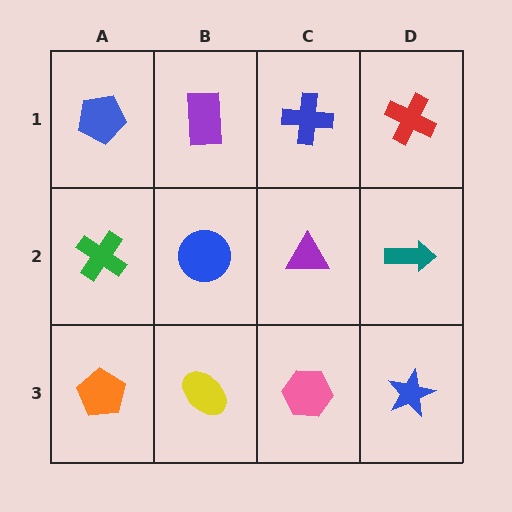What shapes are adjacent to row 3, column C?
A purple triangle (row 2, column C), a yellow ellipse (row 3, column B), a blue star (row 3, column D).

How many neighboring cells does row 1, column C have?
3.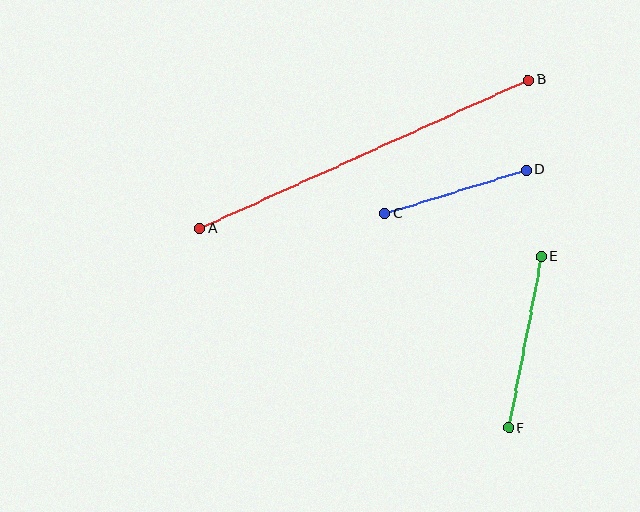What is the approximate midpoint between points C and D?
The midpoint is at approximately (456, 192) pixels.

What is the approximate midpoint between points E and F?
The midpoint is at approximately (525, 342) pixels.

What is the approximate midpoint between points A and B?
The midpoint is at approximately (364, 154) pixels.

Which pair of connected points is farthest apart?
Points A and B are farthest apart.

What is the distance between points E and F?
The distance is approximately 175 pixels.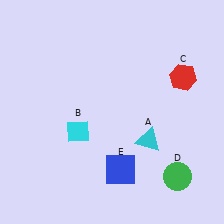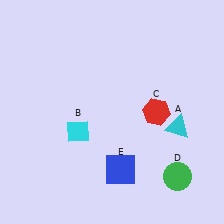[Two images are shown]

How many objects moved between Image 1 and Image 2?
2 objects moved between the two images.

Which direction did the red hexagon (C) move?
The red hexagon (C) moved down.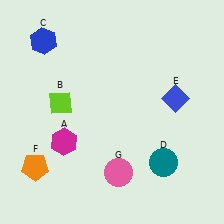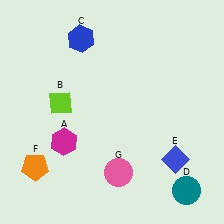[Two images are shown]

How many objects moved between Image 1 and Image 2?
3 objects moved between the two images.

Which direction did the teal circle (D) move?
The teal circle (D) moved down.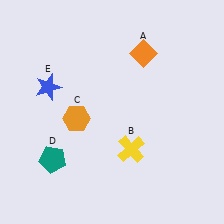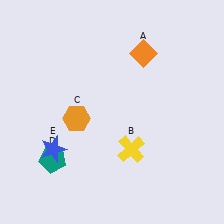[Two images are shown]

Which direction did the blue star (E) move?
The blue star (E) moved down.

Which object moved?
The blue star (E) moved down.